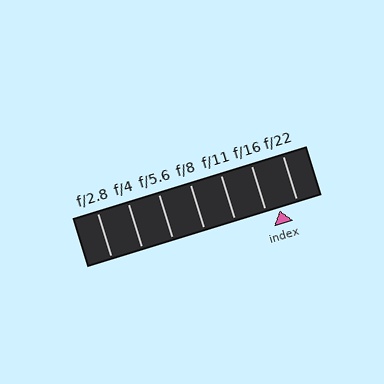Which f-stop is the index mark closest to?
The index mark is closest to f/16.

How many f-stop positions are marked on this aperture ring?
There are 7 f-stop positions marked.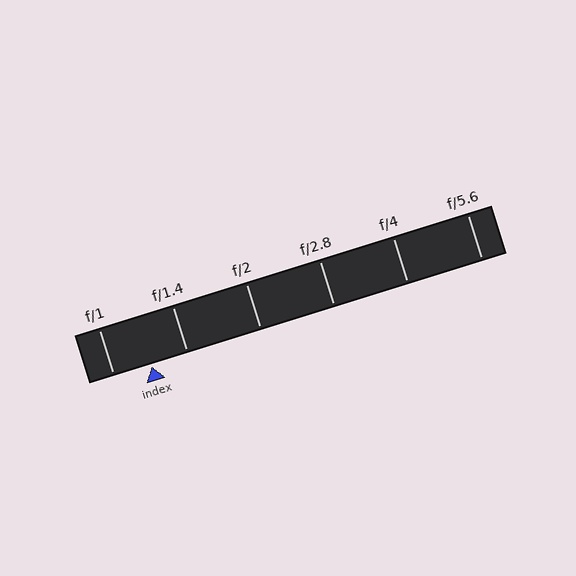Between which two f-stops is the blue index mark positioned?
The index mark is between f/1 and f/1.4.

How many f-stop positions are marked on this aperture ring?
There are 6 f-stop positions marked.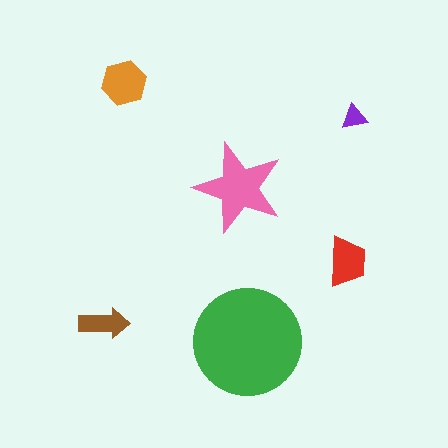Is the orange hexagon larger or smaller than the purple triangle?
Larger.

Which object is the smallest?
The purple triangle.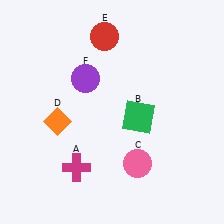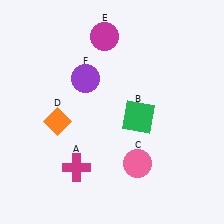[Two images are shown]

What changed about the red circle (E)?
In Image 1, E is red. In Image 2, it changed to magenta.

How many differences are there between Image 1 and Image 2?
There is 1 difference between the two images.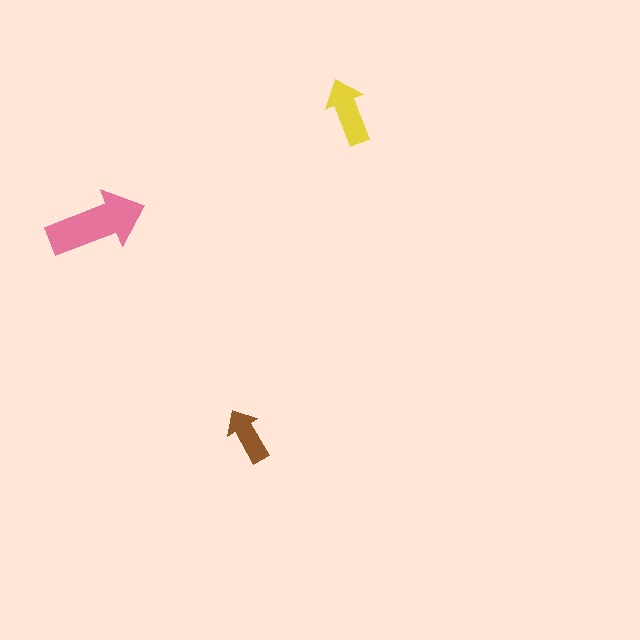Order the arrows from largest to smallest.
the pink one, the yellow one, the brown one.